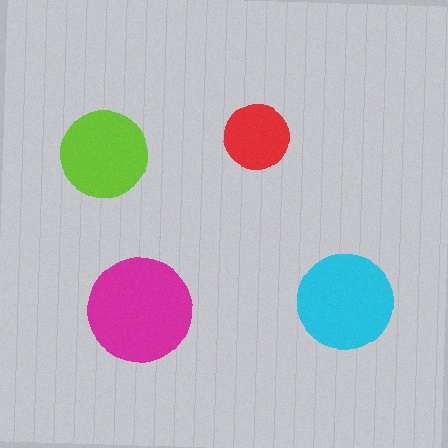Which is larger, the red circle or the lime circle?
The lime one.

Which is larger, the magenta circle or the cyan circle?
The magenta one.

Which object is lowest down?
The magenta circle is bottommost.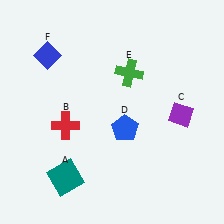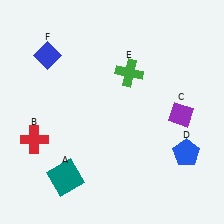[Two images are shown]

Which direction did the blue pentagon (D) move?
The blue pentagon (D) moved right.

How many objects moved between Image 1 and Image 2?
2 objects moved between the two images.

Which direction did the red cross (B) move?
The red cross (B) moved left.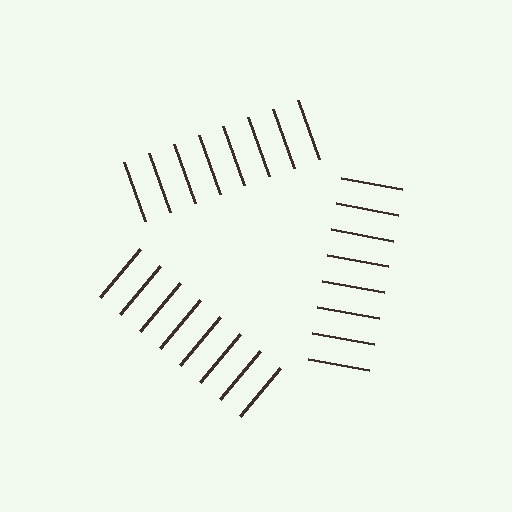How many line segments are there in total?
24 — 8 along each of the 3 edges.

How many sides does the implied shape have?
3 sides — the line-ends trace a triangle.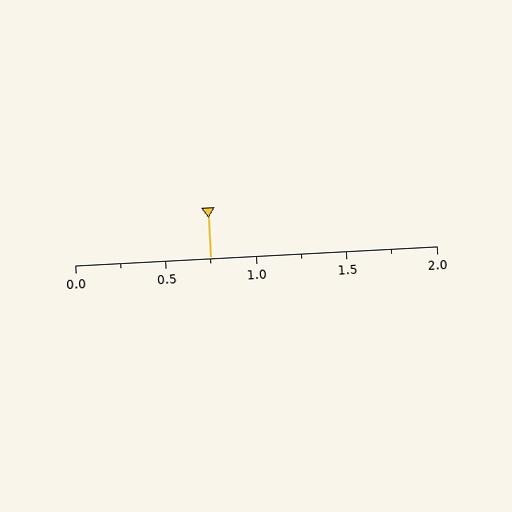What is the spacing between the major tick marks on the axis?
The major ticks are spaced 0.5 apart.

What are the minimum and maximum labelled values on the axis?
The axis runs from 0.0 to 2.0.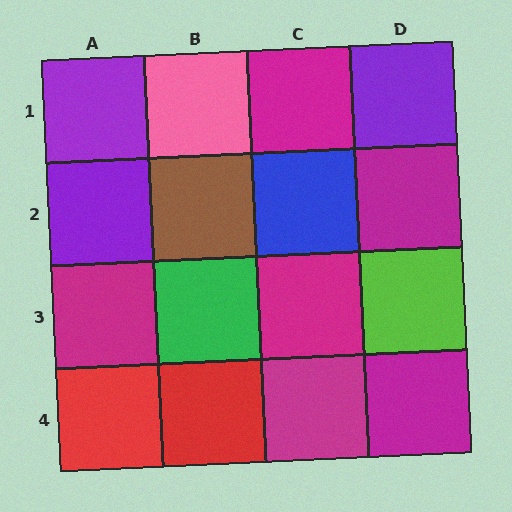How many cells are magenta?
6 cells are magenta.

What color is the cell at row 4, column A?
Red.